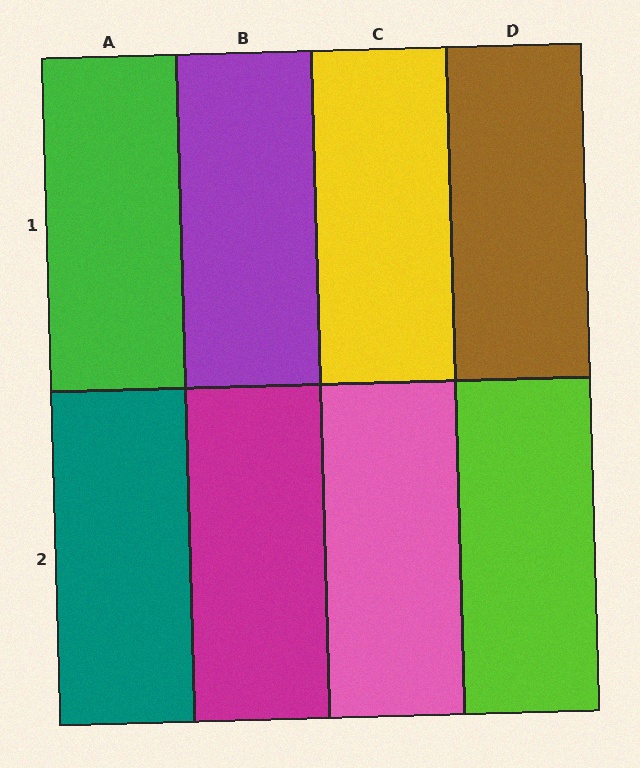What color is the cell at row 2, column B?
Magenta.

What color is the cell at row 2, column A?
Teal.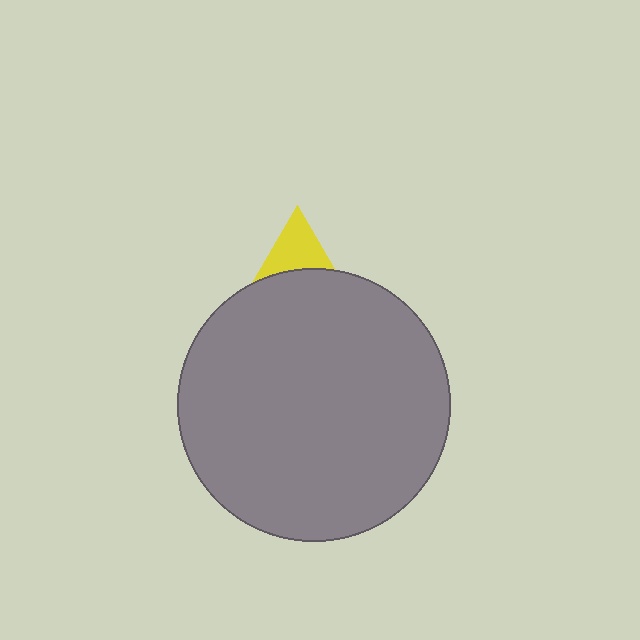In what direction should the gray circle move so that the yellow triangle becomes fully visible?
The gray circle should move down. That is the shortest direction to clear the overlap and leave the yellow triangle fully visible.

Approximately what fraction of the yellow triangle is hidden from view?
Roughly 69% of the yellow triangle is hidden behind the gray circle.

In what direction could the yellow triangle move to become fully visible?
The yellow triangle could move up. That would shift it out from behind the gray circle entirely.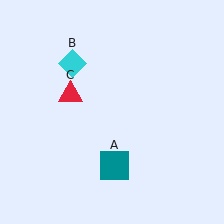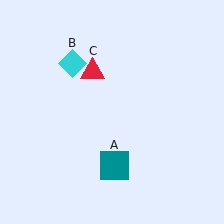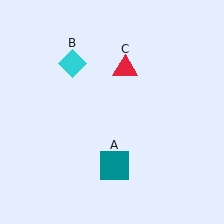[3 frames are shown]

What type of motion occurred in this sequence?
The red triangle (object C) rotated clockwise around the center of the scene.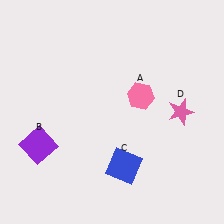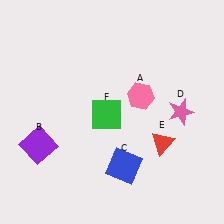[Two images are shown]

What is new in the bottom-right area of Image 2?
A red triangle (E) was added in the bottom-right area of Image 2.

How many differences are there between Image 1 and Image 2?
There are 2 differences between the two images.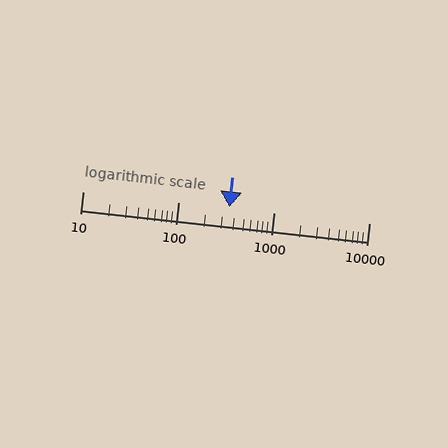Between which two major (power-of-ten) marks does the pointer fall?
The pointer is between 100 and 1000.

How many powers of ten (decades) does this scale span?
The scale spans 3 decades, from 10 to 10000.